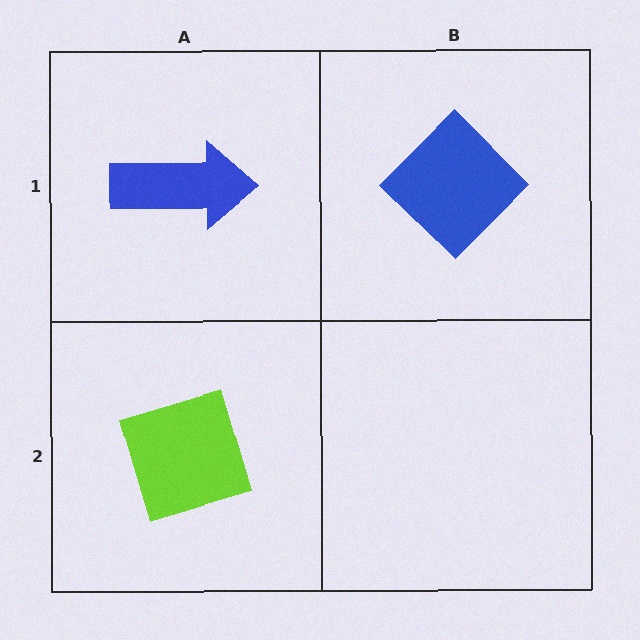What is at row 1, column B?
A blue diamond.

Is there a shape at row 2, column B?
No, that cell is empty.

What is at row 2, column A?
A lime diamond.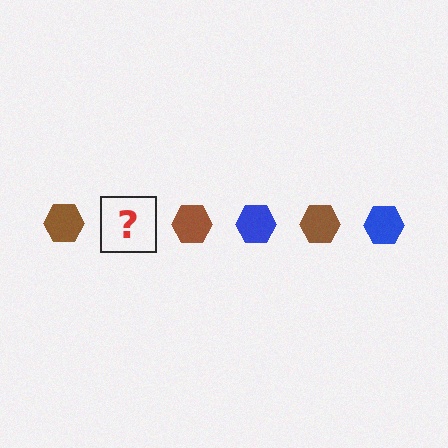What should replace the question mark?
The question mark should be replaced with a blue hexagon.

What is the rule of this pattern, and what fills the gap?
The rule is that the pattern cycles through brown, blue hexagons. The gap should be filled with a blue hexagon.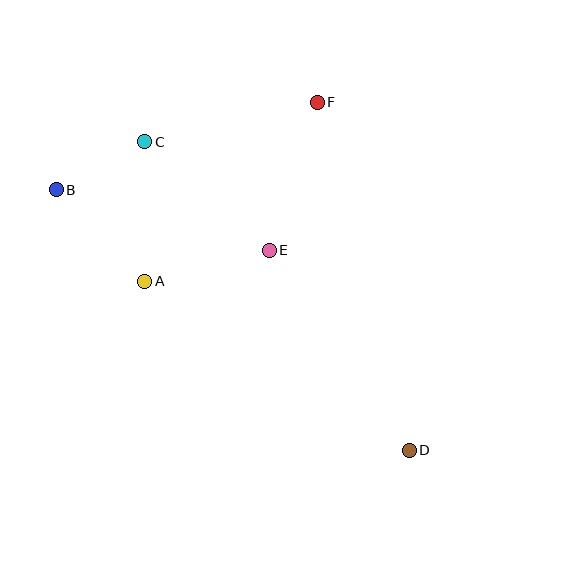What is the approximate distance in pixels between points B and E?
The distance between B and E is approximately 221 pixels.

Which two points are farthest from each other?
Points B and D are farthest from each other.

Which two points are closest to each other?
Points B and C are closest to each other.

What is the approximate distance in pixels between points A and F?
The distance between A and F is approximately 248 pixels.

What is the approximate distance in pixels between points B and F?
The distance between B and F is approximately 276 pixels.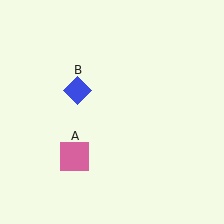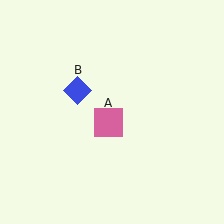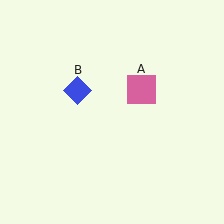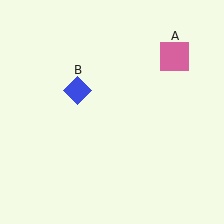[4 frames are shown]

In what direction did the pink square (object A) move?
The pink square (object A) moved up and to the right.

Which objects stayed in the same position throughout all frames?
Blue diamond (object B) remained stationary.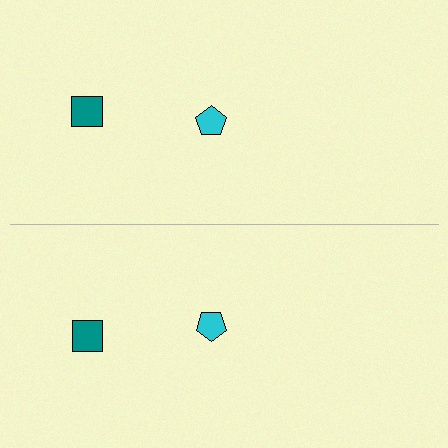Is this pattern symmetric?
Yes, this pattern has bilateral (reflection) symmetry.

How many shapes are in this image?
There are 4 shapes in this image.